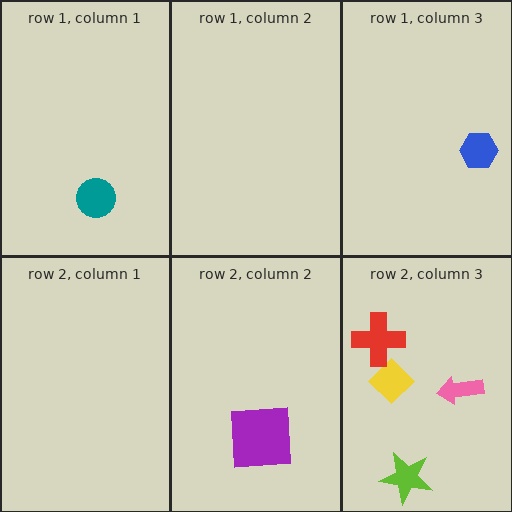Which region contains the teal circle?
The row 1, column 1 region.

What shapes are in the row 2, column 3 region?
The pink arrow, the yellow diamond, the lime star, the red cross.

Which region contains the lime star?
The row 2, column 3 region.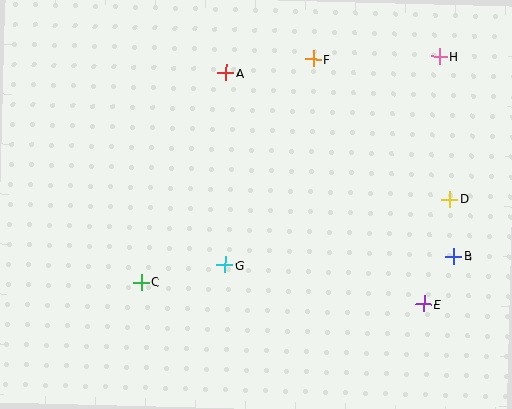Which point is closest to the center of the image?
Point G at (225, 265) is closest to the center.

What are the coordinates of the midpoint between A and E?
The midpoint between A and E is at (325, 189).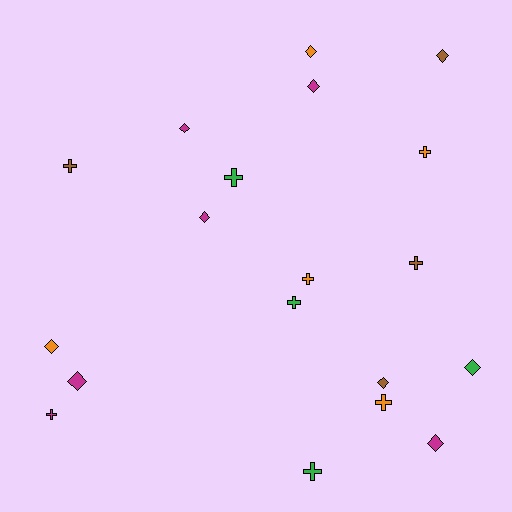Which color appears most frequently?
Magenta, with 6 objects.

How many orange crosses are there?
There are 3 orange crosses.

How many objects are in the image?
There are 19 objects.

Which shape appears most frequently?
Diamond, with 10 objects.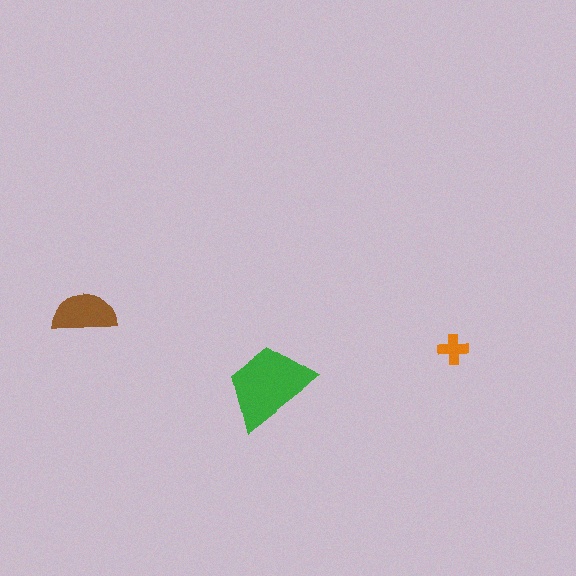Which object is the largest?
The green trapezoid.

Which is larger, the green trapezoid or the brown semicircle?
The green trapezoid.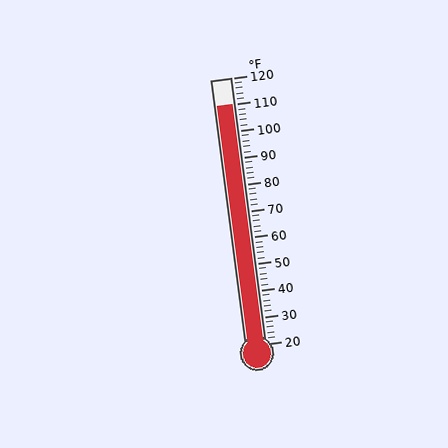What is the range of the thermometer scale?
The thermometer scale ranges from 20°F to 120°F.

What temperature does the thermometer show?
The thermometer shows approximately 110°F.